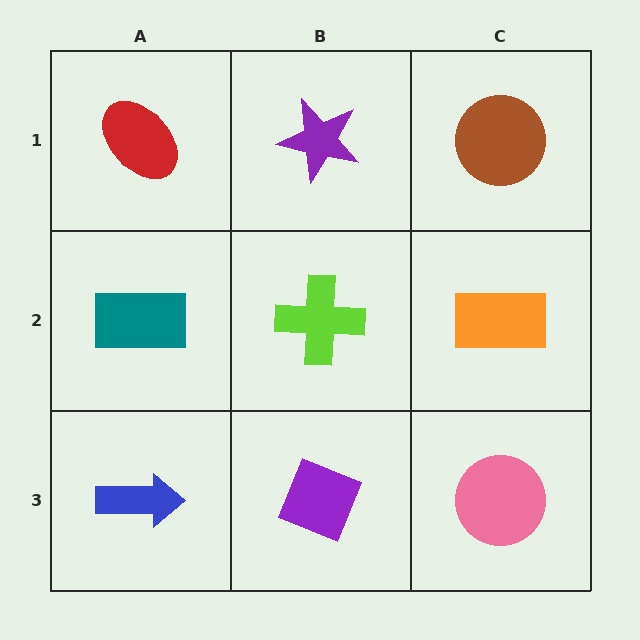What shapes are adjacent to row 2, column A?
A red ellipse (row 1, column A), a blue arrow (row 3, column A), a lime cross (row 2, column B).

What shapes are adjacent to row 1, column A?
A teal rectangle (row 2, column A), a purple star (row 1, column B).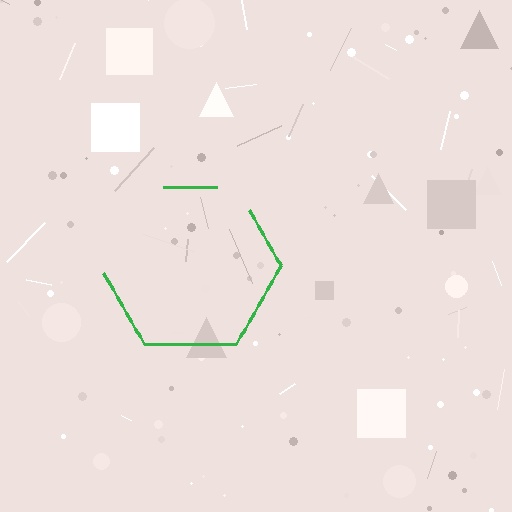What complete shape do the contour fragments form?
The contour fragments form a hexagon.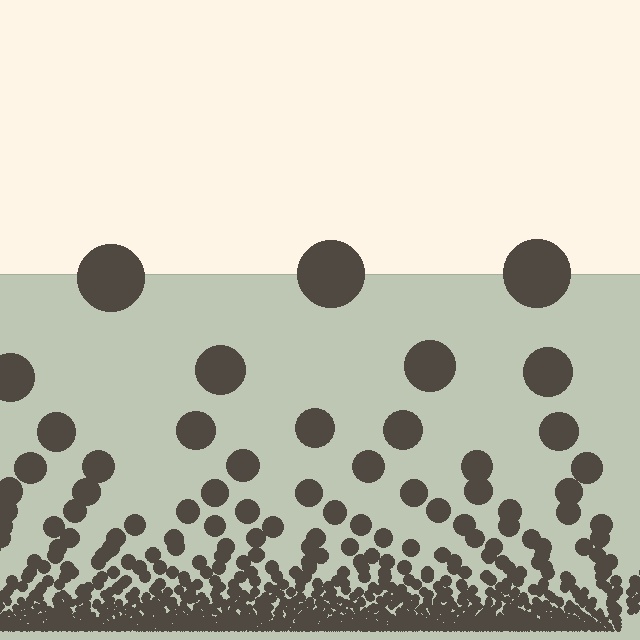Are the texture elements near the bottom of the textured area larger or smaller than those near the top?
Smaller. The gradient is inverted — elements near the bottom are smaller and denser.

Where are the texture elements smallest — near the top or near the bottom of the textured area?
Near the bottom.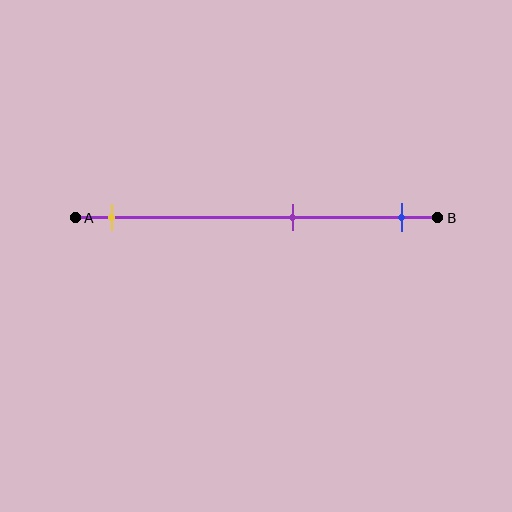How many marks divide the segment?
There are 3 marks dividing the segment.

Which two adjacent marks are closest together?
The purple and blue marks are the closest adjacent pair.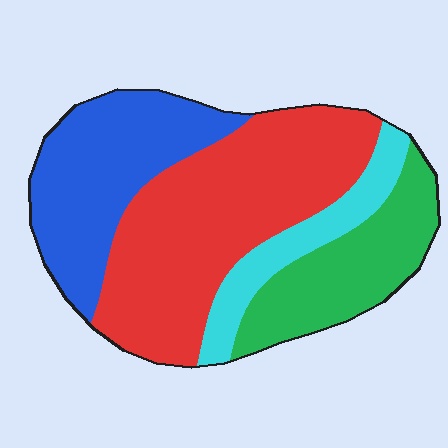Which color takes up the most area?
Red, at roughly 40%.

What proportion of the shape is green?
Green takes up less than a quarter of the shape.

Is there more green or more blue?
Blue.